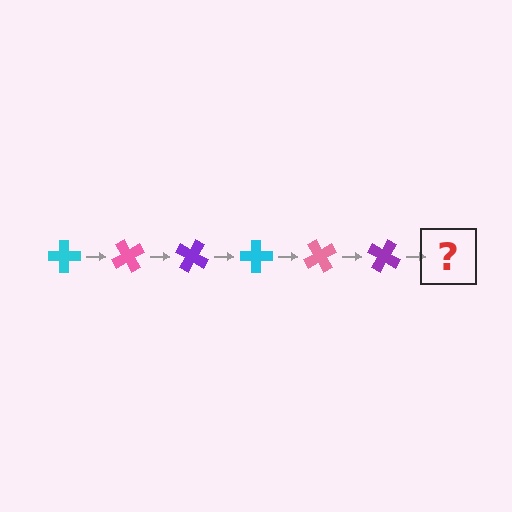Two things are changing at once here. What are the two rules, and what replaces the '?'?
The two rules are that it rotates 60 degrees each step and the color cycles through cyan, pink, and purple. The '?' should be a cyan cross, rotated 360 degrees from the start.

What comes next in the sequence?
The next element should be a cyan cross, rotated 360 degrees from the start.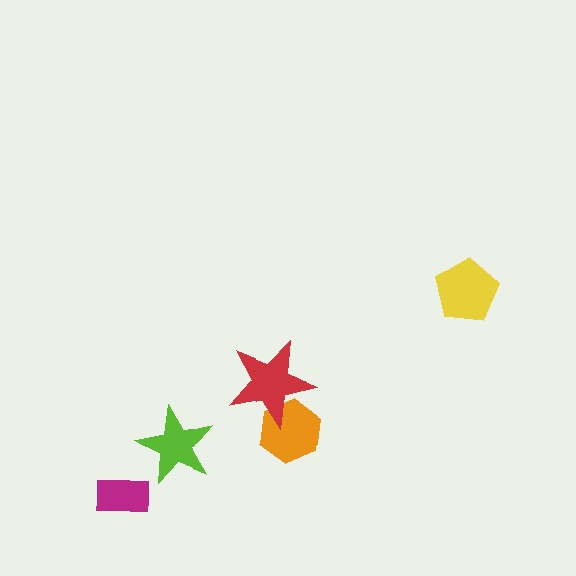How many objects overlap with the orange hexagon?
1 object overlaps with the orange hexagon.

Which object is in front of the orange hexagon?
The red star is in front of the orange hexagon.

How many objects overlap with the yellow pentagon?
0 objects overlap with the yellow pentagon.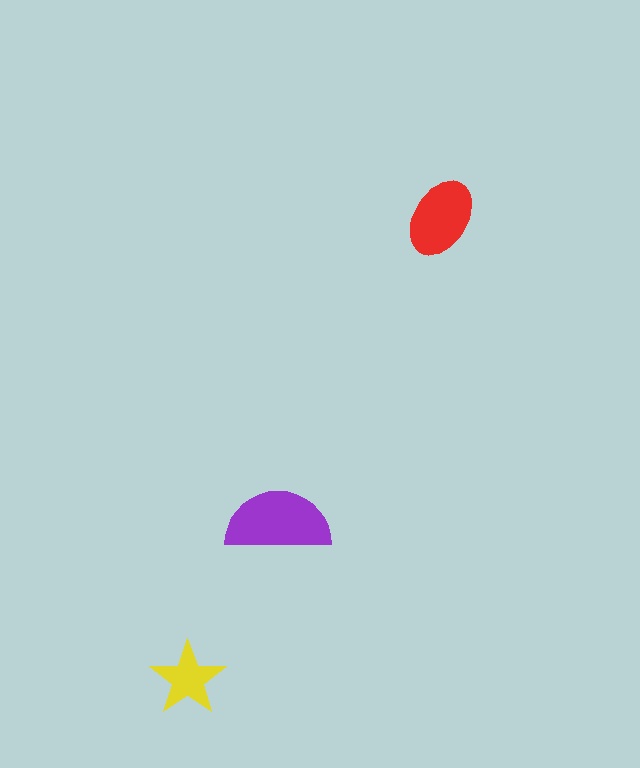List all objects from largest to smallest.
The purple semicircle, the red ellipse, the yellow star.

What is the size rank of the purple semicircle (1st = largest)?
1st.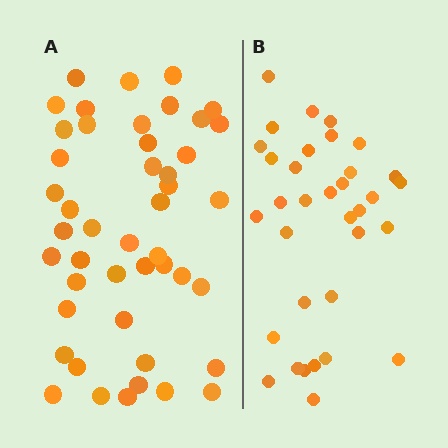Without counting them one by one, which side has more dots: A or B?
Region A (the left region) has more dots.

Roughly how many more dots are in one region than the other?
Region A has roughly 12 or so more dots than region B.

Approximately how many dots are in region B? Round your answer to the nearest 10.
About 30 dots. (The exact count is 34, which rounds to 30.)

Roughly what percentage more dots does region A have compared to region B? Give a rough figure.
About 35% more.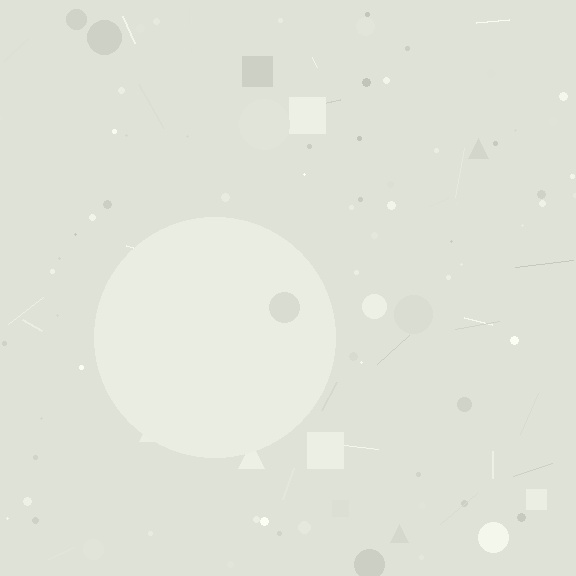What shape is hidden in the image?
A circle is hidden in the image.